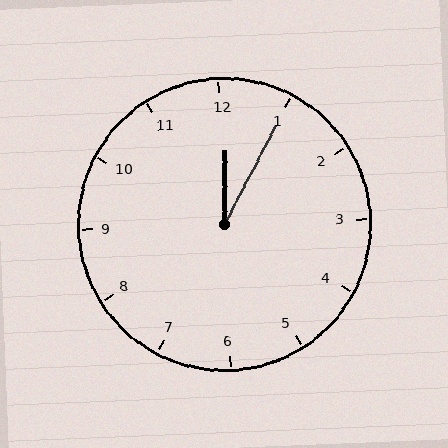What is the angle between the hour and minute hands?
Approximately 28 degrees.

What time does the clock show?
12:05.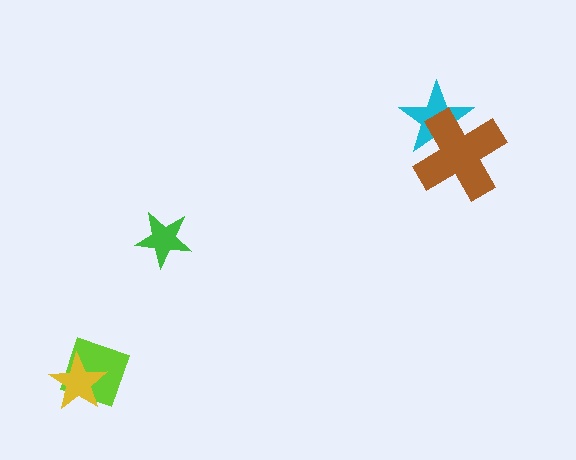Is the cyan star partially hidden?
Yes, it is partially covered by another shape.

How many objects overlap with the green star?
0 objects overlap with the green star.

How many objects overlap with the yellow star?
1 object overlaps with the yellow star.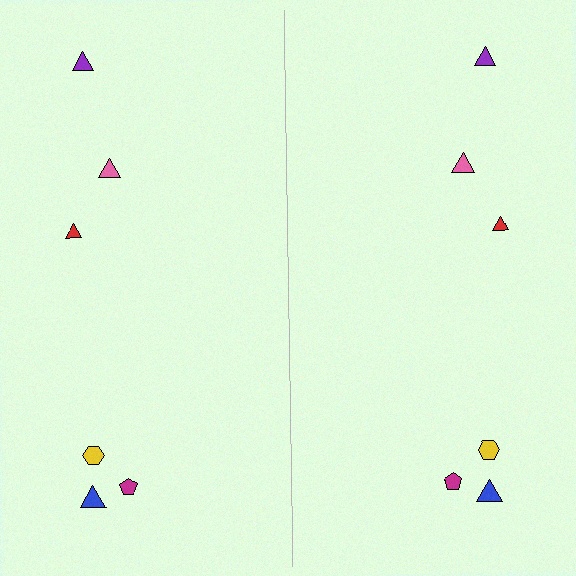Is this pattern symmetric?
Yes, this pattern has bilateral (reflection) symmetry.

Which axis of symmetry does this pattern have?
The pattern has a vertical axis of symmetry running through the center of the image.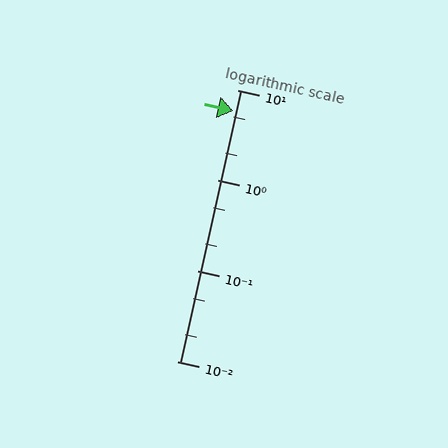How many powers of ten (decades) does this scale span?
The scale spans 3 decades, from 0.01 to 10.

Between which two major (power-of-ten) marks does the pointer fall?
The pointer is between 1 and 10.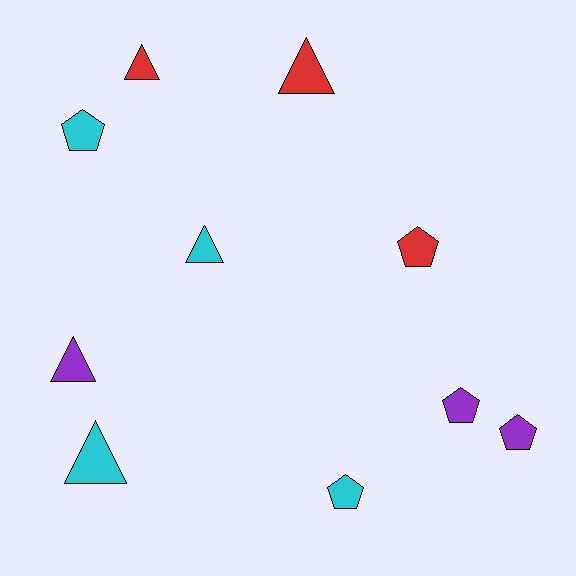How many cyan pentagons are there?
There are 2 cyan pentagons.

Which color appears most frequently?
Cyan, with 4 objects.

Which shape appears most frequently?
Triangle, with 5 objects.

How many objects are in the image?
There are 10 objects.